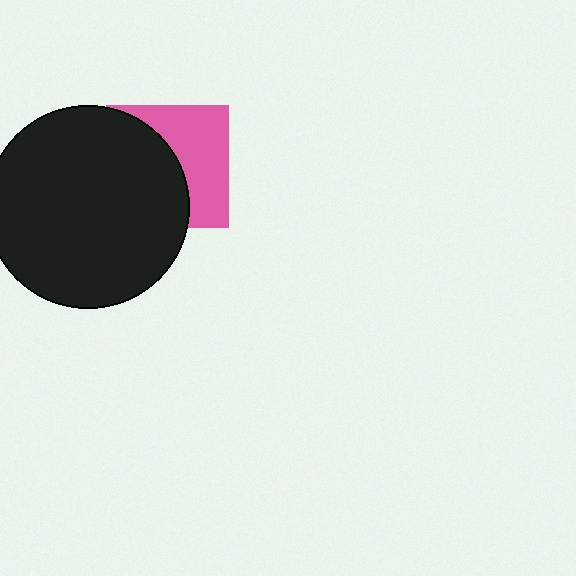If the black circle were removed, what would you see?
You would see the complete pink square.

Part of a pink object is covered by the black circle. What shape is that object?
It is a square.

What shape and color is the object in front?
The object in front is a black circle.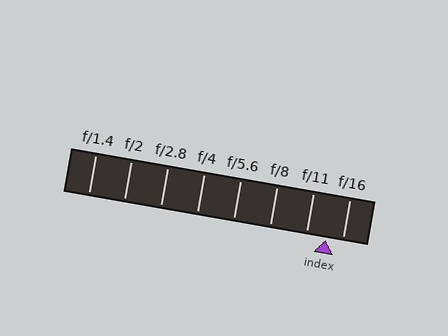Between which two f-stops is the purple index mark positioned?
The index mark is between f/11 and f/16.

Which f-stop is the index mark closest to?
The index mark is closest to f/16.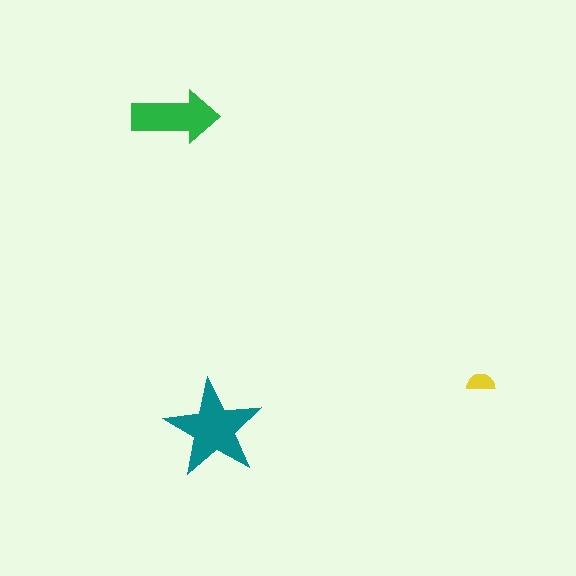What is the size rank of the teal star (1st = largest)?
1st.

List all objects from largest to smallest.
The teal star, the green arrow, the yellow semicircle.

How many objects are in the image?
There are 3 objects in the image.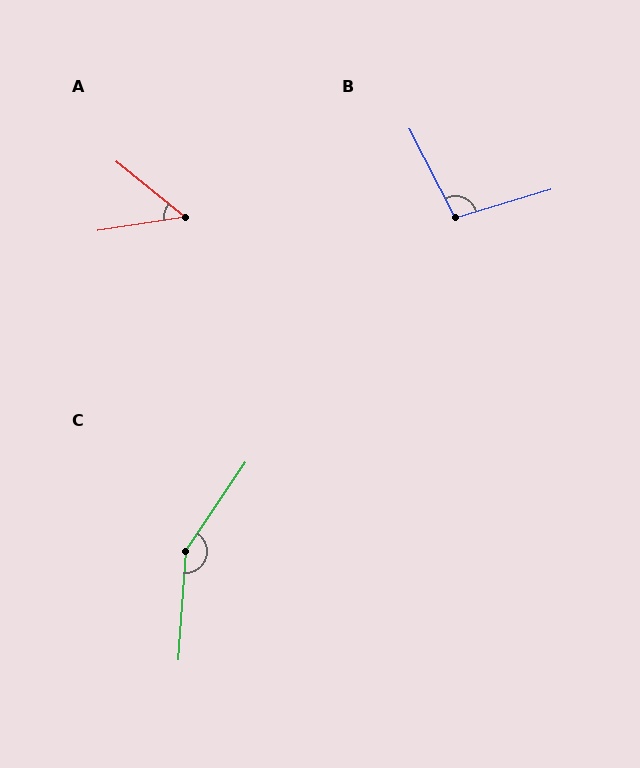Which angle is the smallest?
A, at approximately 48 degrees.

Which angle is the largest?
C, at approximately 150 degrees.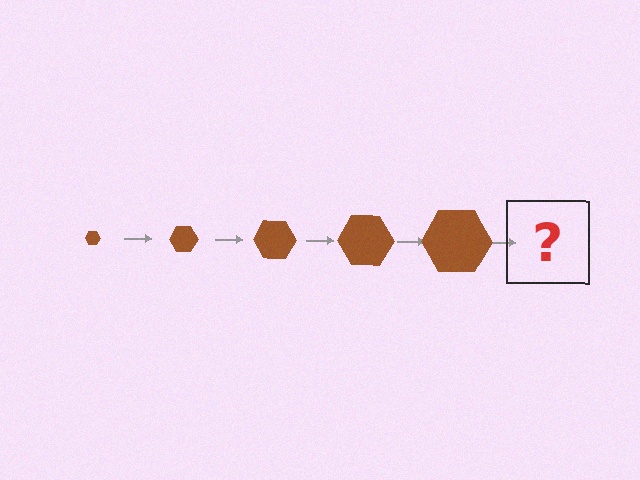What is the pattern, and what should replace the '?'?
The pattern is that the hexagon gets progressively larger each step. The '?' should be a brown hexagon, larger than the previous one.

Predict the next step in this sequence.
The next step is a brown hexagon, larger than the previous one.